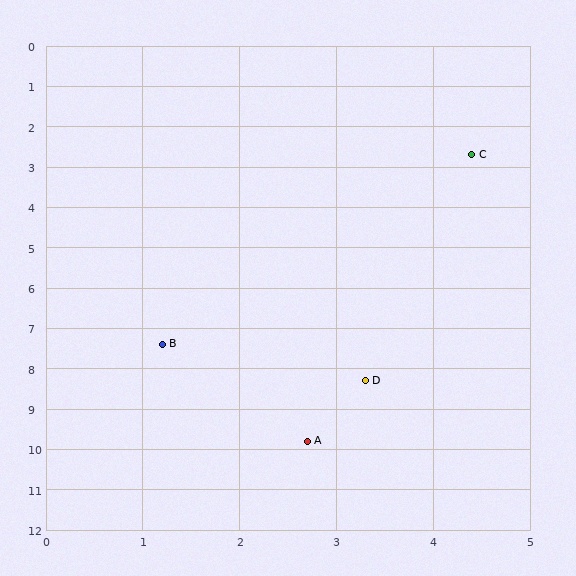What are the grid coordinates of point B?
Point B is at approximately (1.2, 7.4).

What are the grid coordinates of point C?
Point C is at approximately (4.4, 2.7).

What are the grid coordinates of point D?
Point D is at approximately (3.3, 8.3).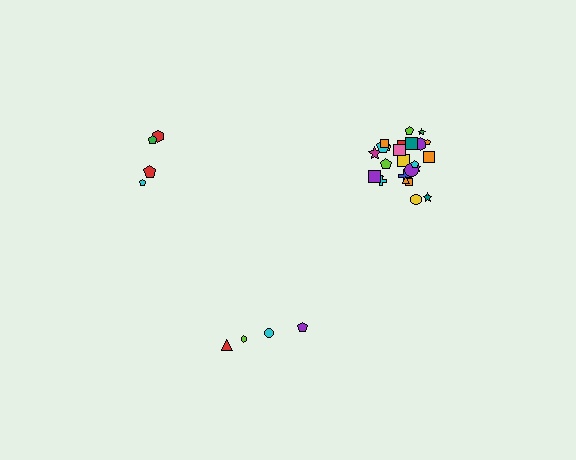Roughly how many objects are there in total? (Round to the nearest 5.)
Roughly 35 objects in total.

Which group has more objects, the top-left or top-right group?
The top-right group.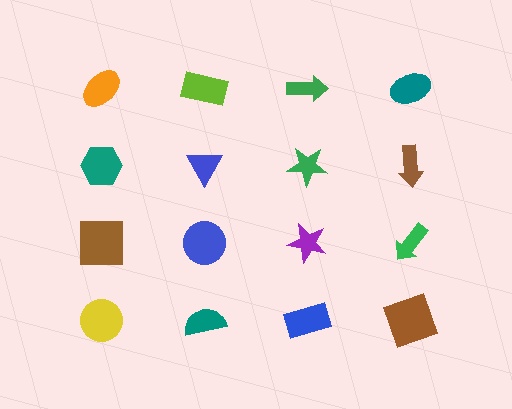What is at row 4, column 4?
A brown square.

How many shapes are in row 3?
4 shapes.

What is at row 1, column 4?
A teal ellipse.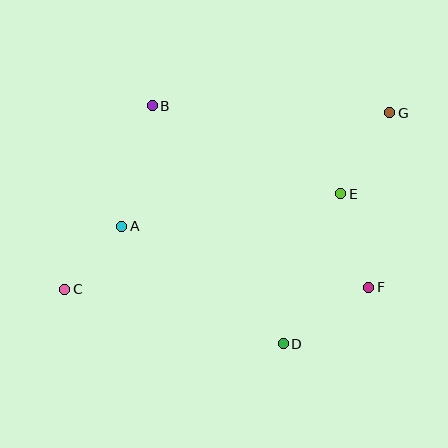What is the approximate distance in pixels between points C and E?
The distance between C and E is approximately 292 pixels.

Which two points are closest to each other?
Points A and C are closest to each other.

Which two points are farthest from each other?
Points C and G are farthest from each other.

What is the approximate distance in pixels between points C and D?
The distance between C and D is approximately 225 pixels.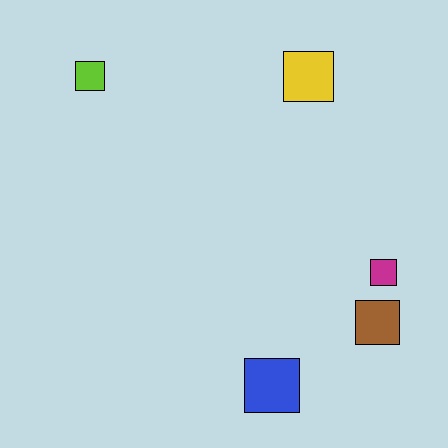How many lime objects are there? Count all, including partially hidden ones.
There is 1 lime object.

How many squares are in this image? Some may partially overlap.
There are 5 squares.